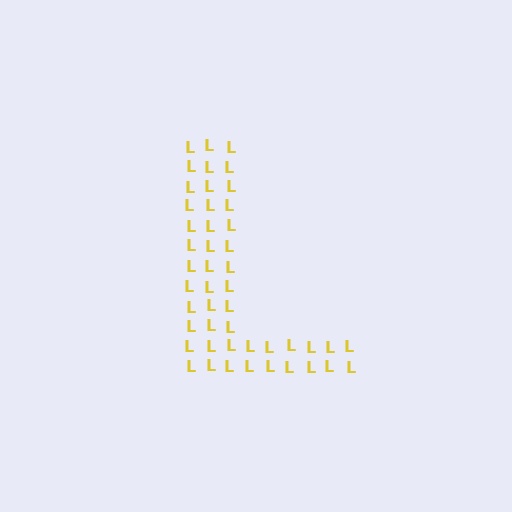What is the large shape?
The large shape is the letter L.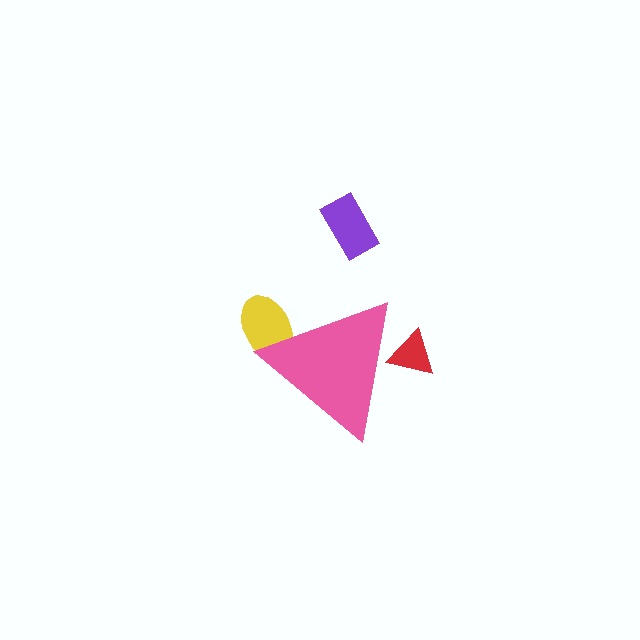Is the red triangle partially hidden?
Yes, the red triangle is partially hidden behind the pink triangle.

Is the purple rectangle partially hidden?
No, the purple rectangle is fully visible.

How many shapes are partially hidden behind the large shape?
2 shapes are partially hidden.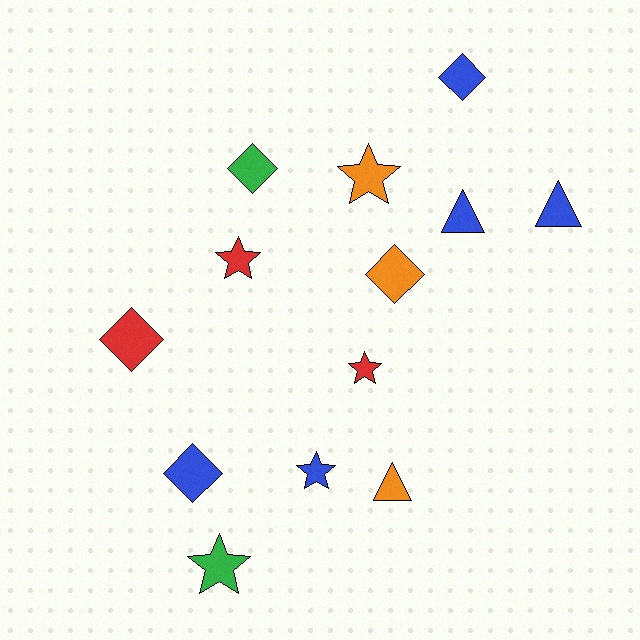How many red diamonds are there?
There is 1 red diamond.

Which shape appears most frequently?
Diamond, with 5 objects.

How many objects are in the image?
There are 13 objects.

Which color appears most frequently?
Blue, with 5 objects.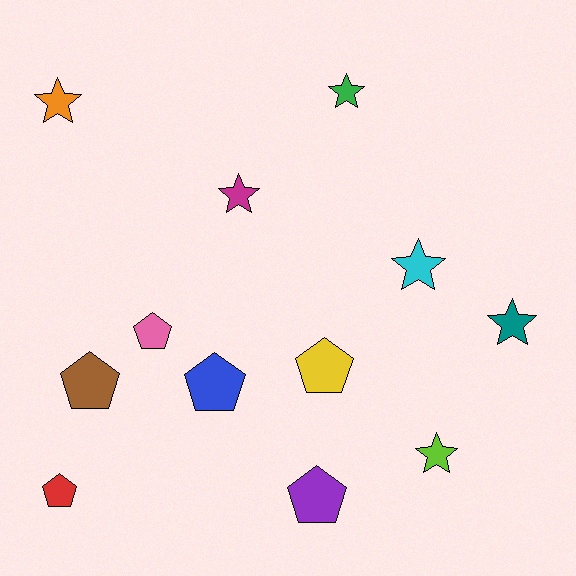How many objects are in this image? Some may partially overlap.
There are 12 objects.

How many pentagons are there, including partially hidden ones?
There are 6 pentagons.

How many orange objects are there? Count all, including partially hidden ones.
There is 1 orange object.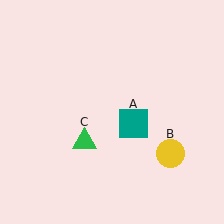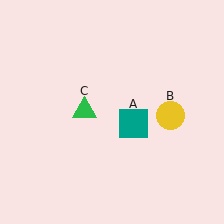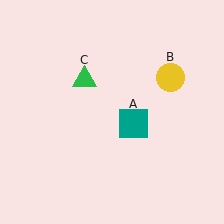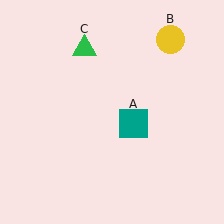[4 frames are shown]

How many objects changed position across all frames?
2 objects changed position: yellow circle (object B), green triangle (object C).